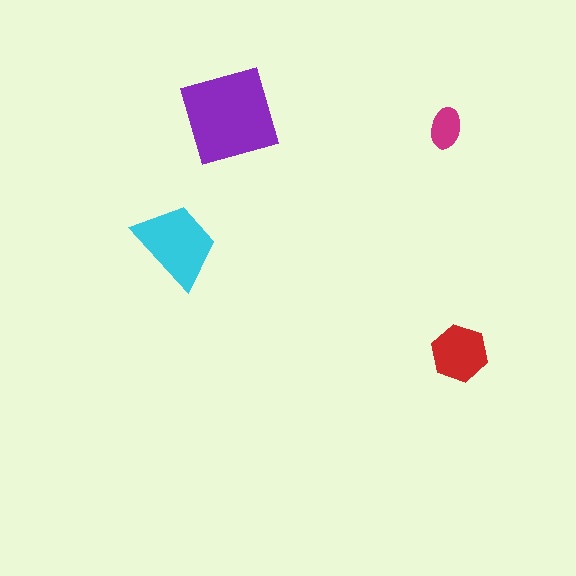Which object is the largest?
The purple square.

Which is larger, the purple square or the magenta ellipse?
The purple square.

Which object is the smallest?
The magenta ellipse.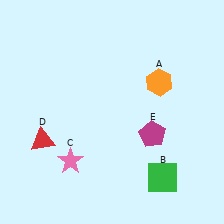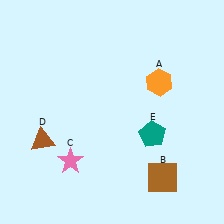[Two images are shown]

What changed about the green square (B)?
In Image 1, B is green. In Image 2, it changed to brown.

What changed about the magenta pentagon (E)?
In Image 1, E is magenta. In Image 2, it changed to teal.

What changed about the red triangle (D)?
In Image 1, D is red. In Image 2, it changed to brown.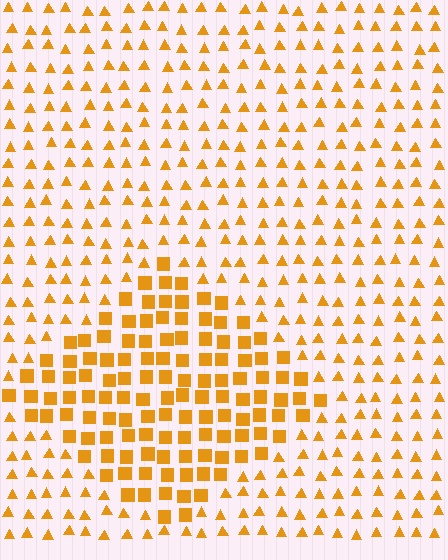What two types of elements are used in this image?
The image uses squares inside the diamond region and triangles outside it.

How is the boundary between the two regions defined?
The boundary is defined by a change in element shape: squares inside vs. triangles outside. All elements share the same color and spacing.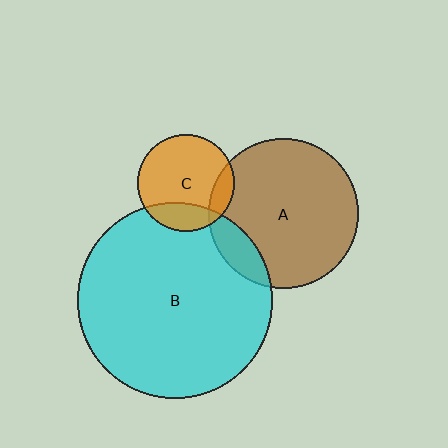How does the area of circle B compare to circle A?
Approximately 1.7 times.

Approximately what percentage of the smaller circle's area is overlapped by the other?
Approximately 15%.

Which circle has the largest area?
Circle B (cyan).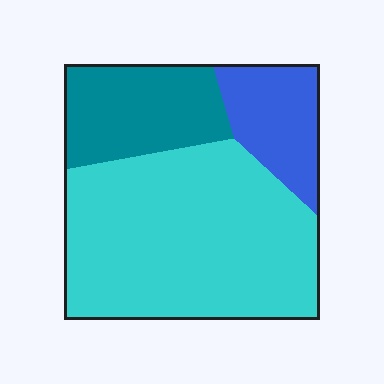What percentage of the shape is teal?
Teal covers around 20% of the shape.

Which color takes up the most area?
Cyan, at roughly 60%.